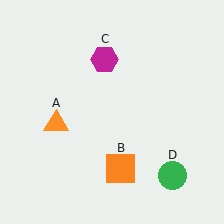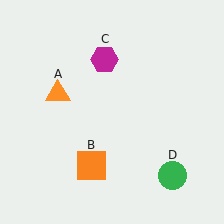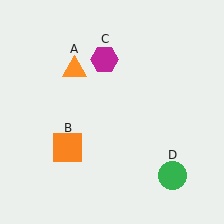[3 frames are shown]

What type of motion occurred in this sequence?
The orange triangle (object A), orange square (object B) rotated clockwise around the center of the scene.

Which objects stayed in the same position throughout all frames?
Magenta hexagon (object C) and green circle (object D) remained stationary.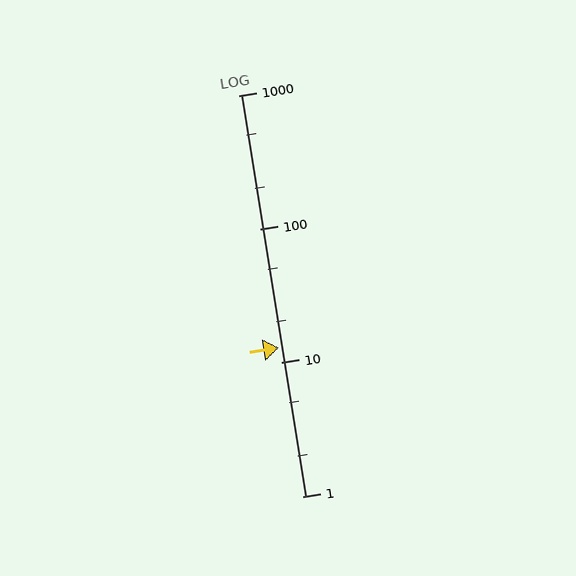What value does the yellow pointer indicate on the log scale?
The pointer indicates approximately 13.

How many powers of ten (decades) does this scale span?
The scale spans 3 decades, from 1 to 1000.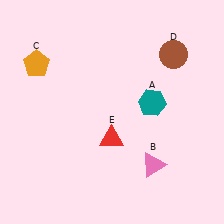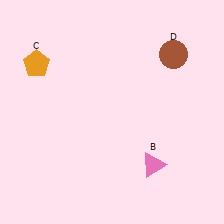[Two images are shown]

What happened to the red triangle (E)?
The red triangle (E) was removed in Image 2. It was in the bottom-left area of Image 1.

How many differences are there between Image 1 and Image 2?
There are 2 differences between the two images.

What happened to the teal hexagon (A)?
The teal hexagon (A) was removed in Image 2. It was in the top-right area of Image 1.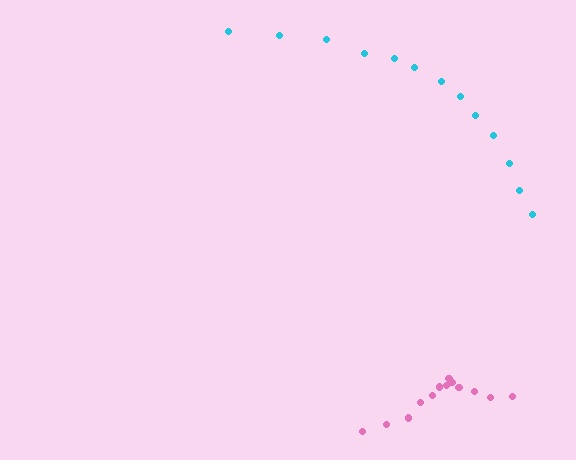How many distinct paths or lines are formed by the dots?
There are 2 distinct paths.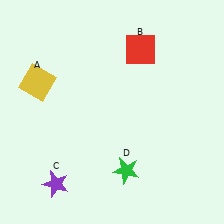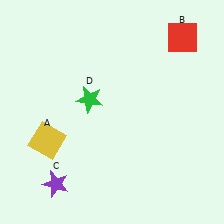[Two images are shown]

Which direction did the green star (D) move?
The green star (D) moved up.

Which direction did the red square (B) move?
The red square (B) moved right.